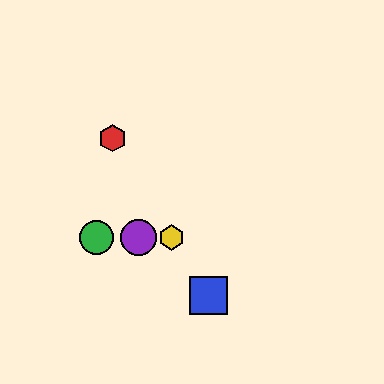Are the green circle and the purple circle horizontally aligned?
Yes, both are at y≈237.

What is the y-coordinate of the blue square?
The blue square is at y≈295.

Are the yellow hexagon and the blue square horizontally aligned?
No, the yellow hexagon is at y≈237 and the blue square is at y≈295.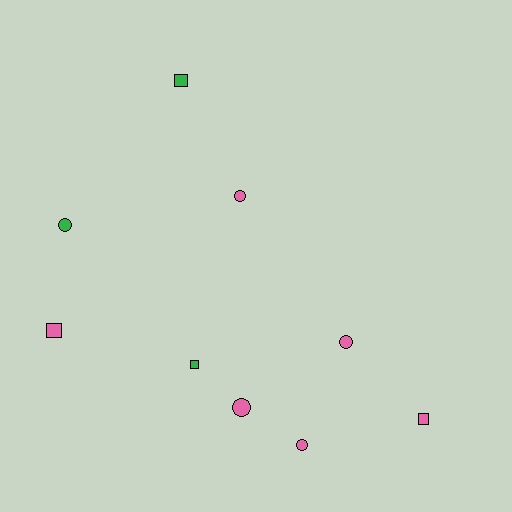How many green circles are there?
There is 1 green circle.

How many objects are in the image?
There are 9 objects.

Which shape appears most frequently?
Circle, with 5 objects.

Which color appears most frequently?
Pink, with 6 objects.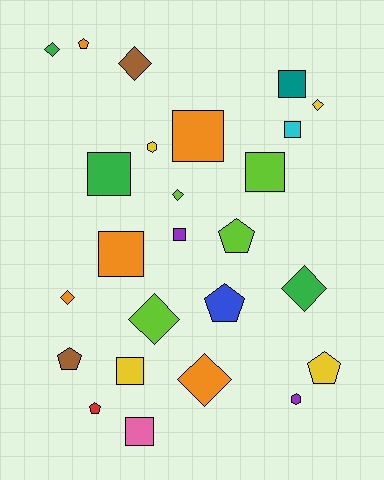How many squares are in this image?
There are 9 squares.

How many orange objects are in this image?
There are 5 orange objects.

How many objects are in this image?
There are 25 objects.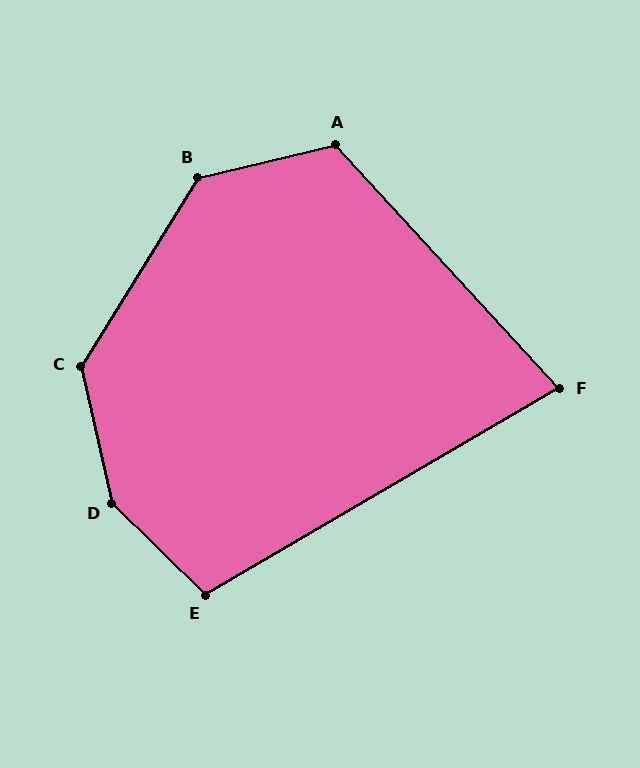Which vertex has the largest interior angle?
D, at approximately 147 degrees.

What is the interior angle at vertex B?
Approximately 135 degrees (obtuse).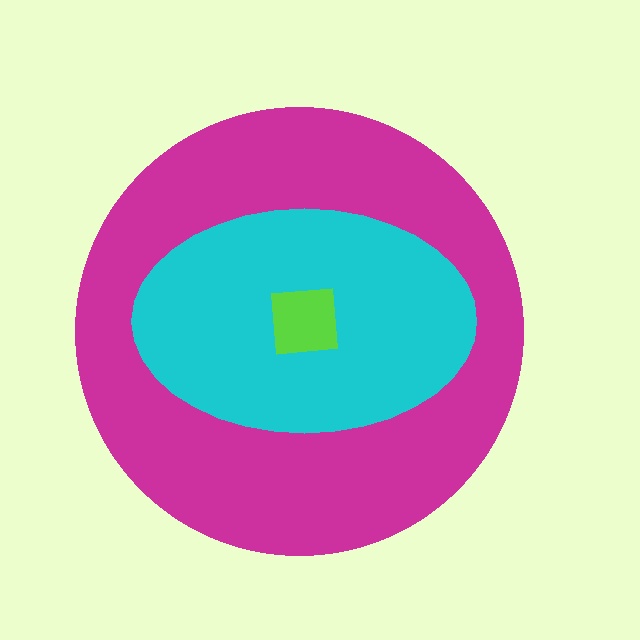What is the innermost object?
The lime square.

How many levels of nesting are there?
3.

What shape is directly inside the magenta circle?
The cyan ellipse.